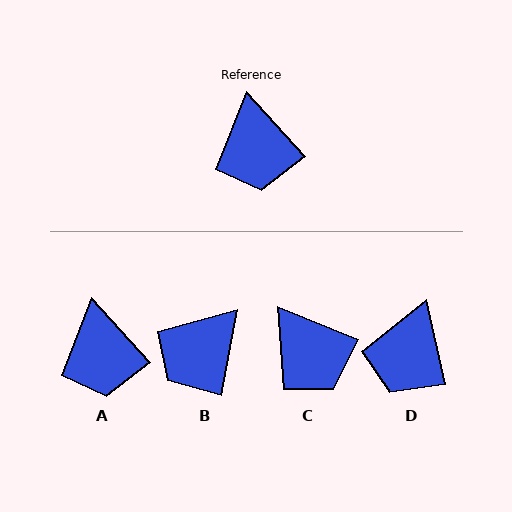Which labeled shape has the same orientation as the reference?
A.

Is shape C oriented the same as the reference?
No, it is off by about 25 degrees.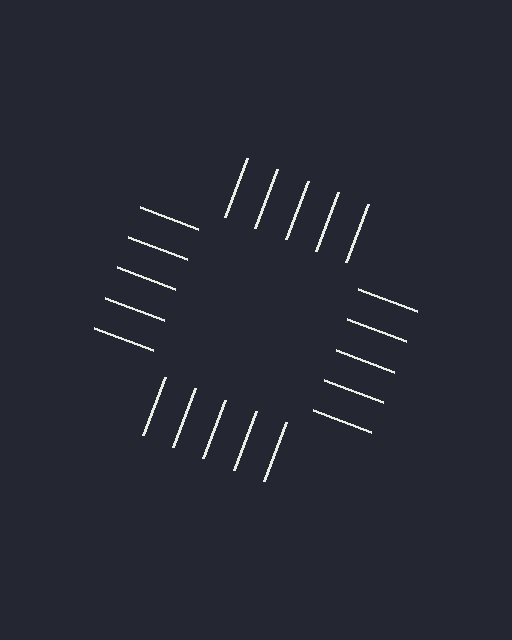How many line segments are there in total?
20 — 5 along each of the 4 edges.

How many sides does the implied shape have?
4 sides — the line-ends trace a square.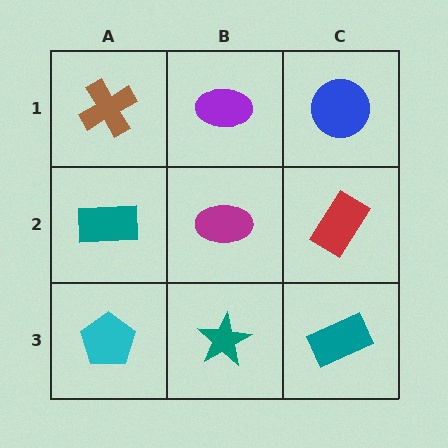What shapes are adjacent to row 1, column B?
A magenta ellipse (row 2, column B), a brown cross (row 1, column A), a blue circle (row 1, column C).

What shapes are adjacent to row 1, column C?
A red rectangle (row 2, column C), a purple ellipse (row 1, column B).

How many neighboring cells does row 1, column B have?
3.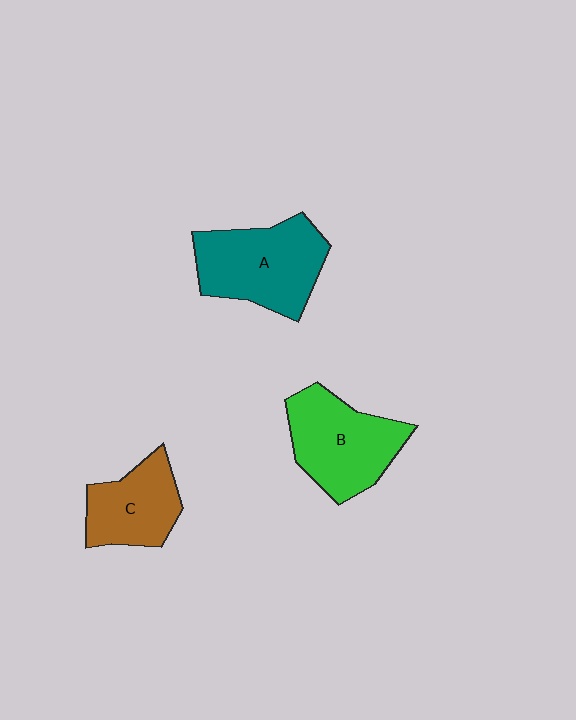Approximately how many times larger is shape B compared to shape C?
Approximately 1.3 times.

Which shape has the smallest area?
Shape C (brown).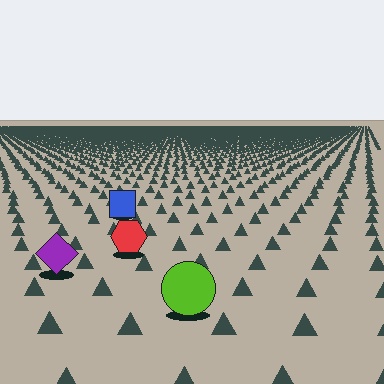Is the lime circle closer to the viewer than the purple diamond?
Yes. The lime circle is closer — you can tell from the texture gradient: the ground texture is coarser near it.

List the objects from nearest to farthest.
From nearest to farthest: the lime circle, the purple diamond, the red hexagon, the blue square.